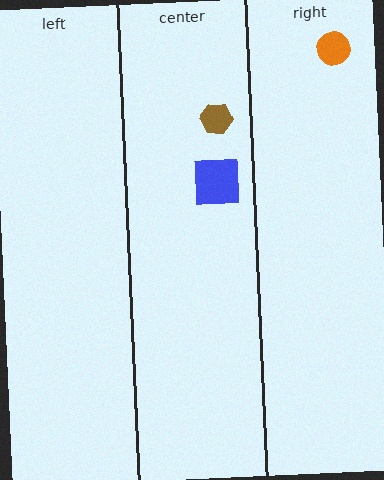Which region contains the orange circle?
The right region.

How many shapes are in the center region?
2.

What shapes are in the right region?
The orange circle.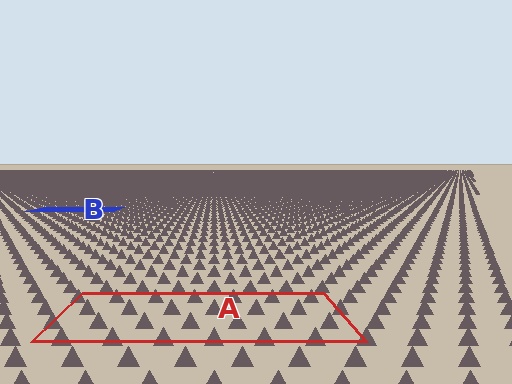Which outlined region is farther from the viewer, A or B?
Region B is farther from the viewer — the texture elements inside it appear smaller and more densely packed.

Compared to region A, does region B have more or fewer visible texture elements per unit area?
Region B has more texture elements per unit area — they are packed more densely because it is farther away.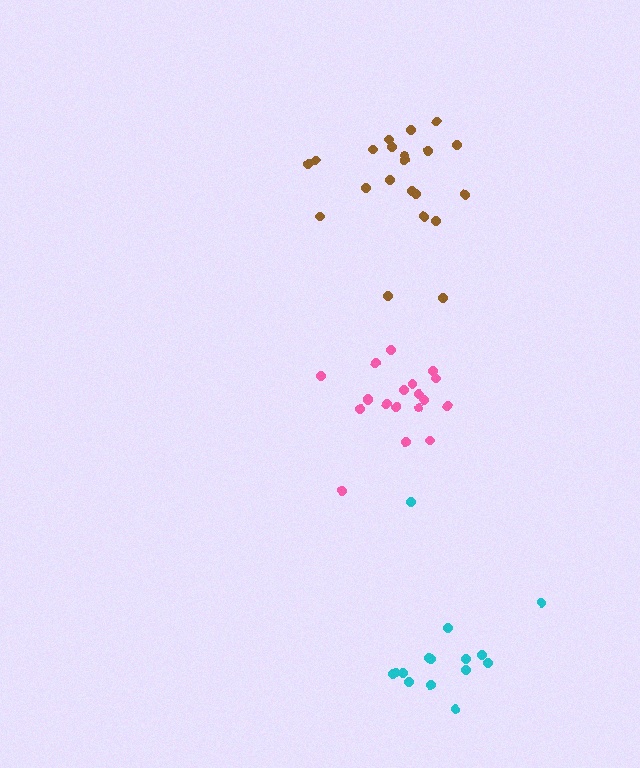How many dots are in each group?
Group 1: 19 dots, Group 2: 15 dots, Group 3: 21 dots (55 total).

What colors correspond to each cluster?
The clusters are colored: pink, cyan, brown.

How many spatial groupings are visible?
There are 3 spatial groupings.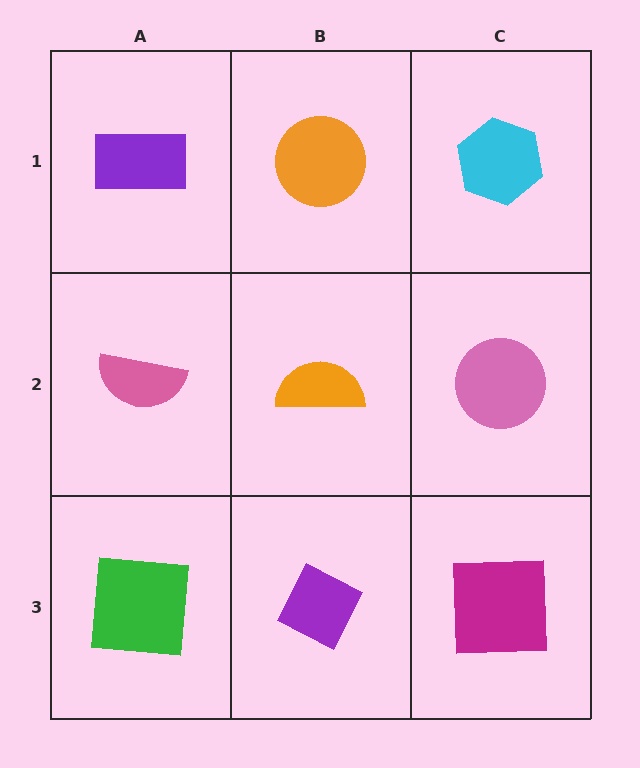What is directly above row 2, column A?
A purple rectangle.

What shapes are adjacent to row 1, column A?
A pink semicircle (row 2, column A), an orange circle (row 1, column B).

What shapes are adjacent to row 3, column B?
An orange semicircle (row 2, column B), a green square (row 3, column A), a magenta square (row 3, column C).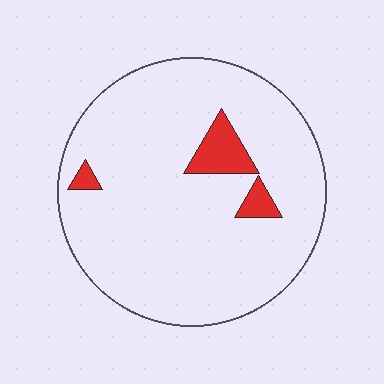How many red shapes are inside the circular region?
3.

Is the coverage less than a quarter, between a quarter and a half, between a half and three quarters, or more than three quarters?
Less than a quarter.